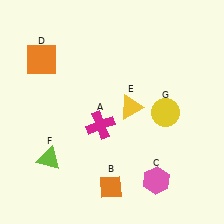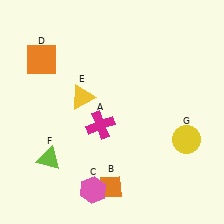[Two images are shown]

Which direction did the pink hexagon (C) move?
The pink hexagon (C) moved left.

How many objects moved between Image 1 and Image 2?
3 objects moved between the two images.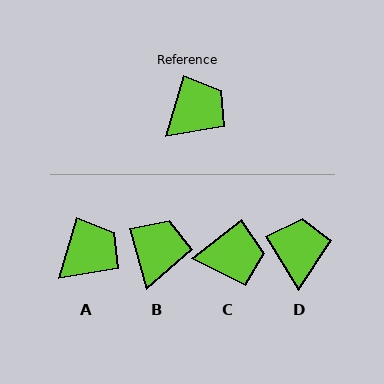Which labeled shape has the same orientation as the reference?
A.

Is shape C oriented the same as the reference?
No, it is off by about 35 degrees.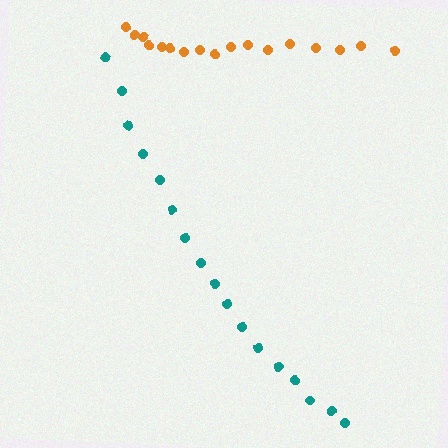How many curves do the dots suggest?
There are 2 distinct paths.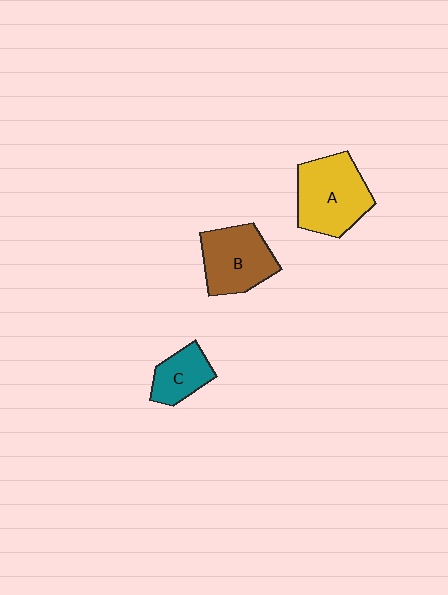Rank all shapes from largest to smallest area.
From largest to smallest: A (yellow), B (brown), C (teal).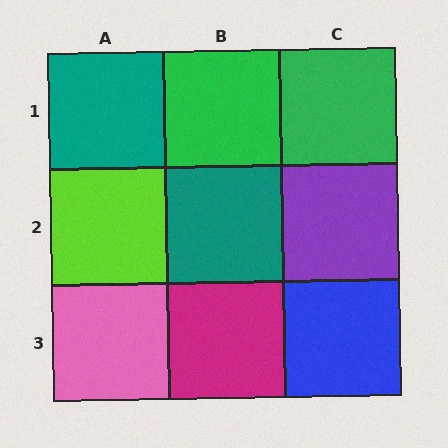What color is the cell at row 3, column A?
Pink.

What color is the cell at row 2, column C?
Purple.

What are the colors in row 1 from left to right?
Teal, green, green.